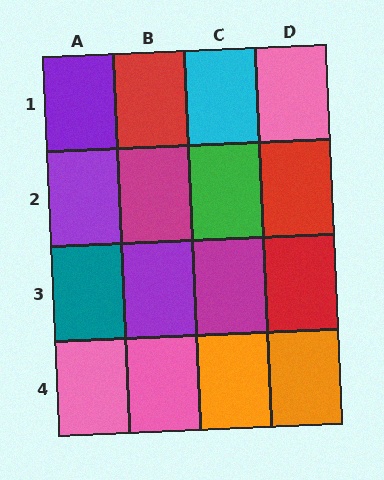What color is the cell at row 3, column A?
Teal.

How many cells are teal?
1 cell is teal.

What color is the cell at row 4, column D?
Orange.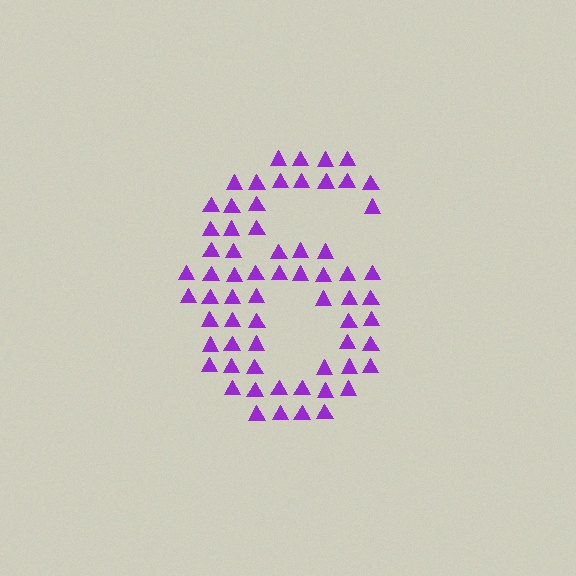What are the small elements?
The small elements are triangles.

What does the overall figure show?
The overall figure shows the digit 6.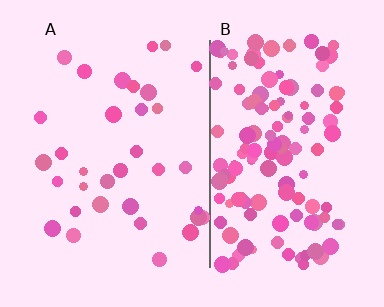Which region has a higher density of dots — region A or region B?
B (the right).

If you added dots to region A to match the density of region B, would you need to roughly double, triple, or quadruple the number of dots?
Approximately quadruple.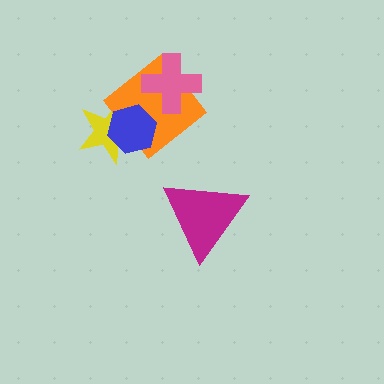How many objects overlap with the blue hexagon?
2 objects overlap with the blue hexagon.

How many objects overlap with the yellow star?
2 objects overlap with the yellow star.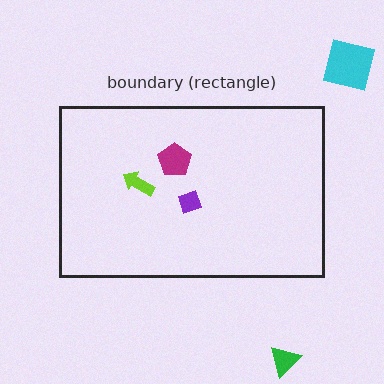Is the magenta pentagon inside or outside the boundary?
Inside.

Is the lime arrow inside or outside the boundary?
Inside.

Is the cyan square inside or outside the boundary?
Outside.